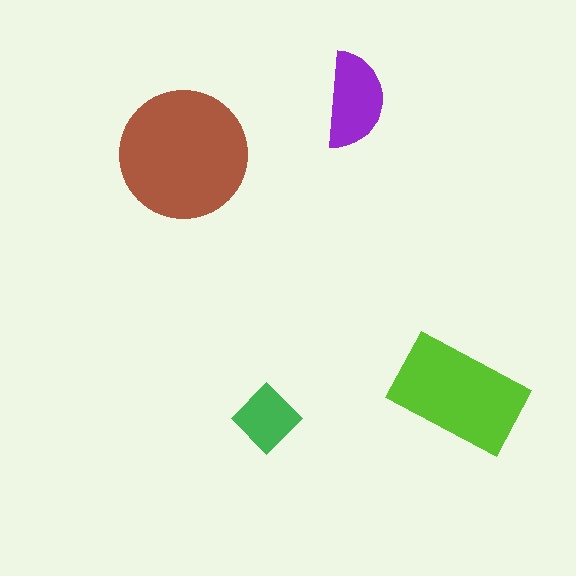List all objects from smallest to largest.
The green diamond, the purple semicircle, the lime rectangle, the brown circle.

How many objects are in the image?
There are 4 objects in the image.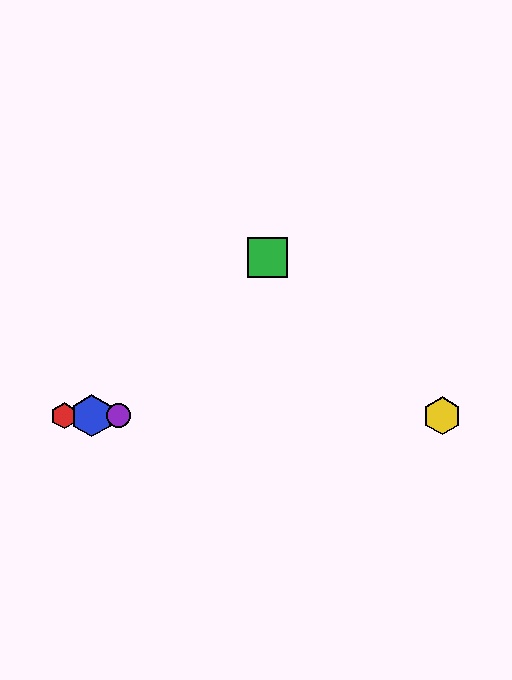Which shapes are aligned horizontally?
The red hexagon, the blue hexagon, the yellow hexagon, the purple circle are aligned horizontally.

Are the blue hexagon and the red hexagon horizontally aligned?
Yes, both are at y≈416.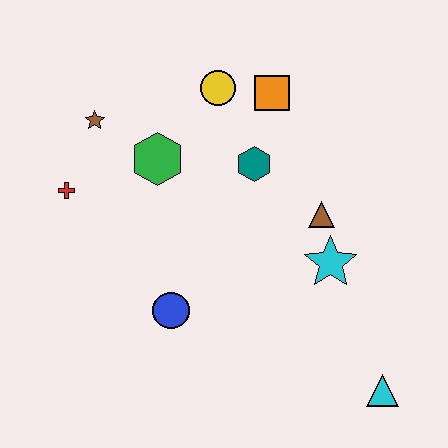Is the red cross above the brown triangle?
Yes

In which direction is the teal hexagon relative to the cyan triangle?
The teal hexagon is above the cyan triangle.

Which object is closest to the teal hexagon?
The orange square is closest to the teal hexagon.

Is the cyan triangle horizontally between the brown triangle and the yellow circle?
No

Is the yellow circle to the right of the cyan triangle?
No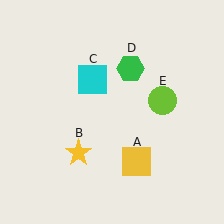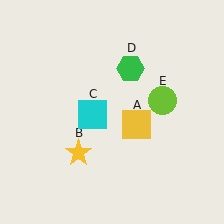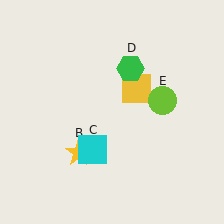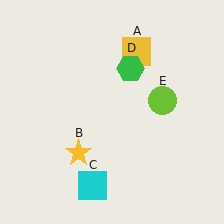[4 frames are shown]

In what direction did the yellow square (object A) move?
The yellow square (object A) moved up.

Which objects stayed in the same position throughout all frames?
Yellow star (object B) and green hexagon (object D) and lime circle (object E) remained stationary.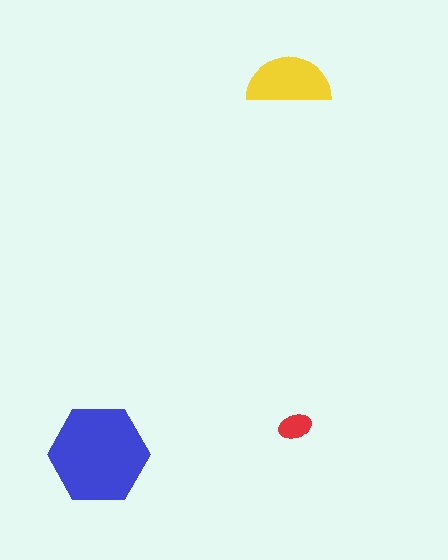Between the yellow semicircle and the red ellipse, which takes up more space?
The yellow semicircle.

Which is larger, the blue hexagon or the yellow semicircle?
The blue hexagon.